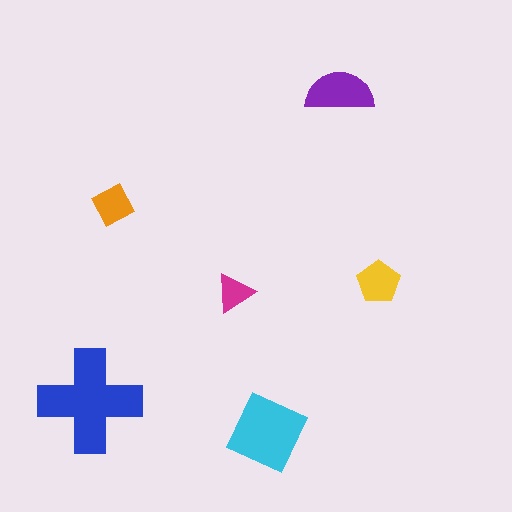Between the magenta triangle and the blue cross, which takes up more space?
The blue cross.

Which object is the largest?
The blue cross.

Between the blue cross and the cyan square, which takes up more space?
The blue cross.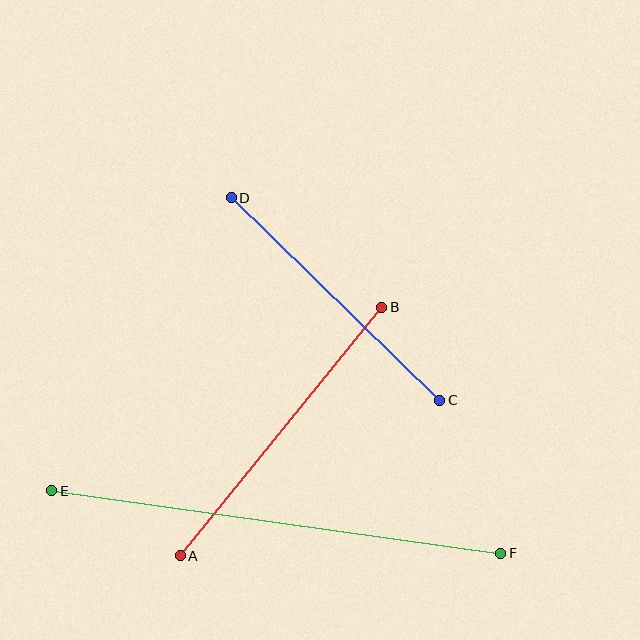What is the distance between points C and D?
The distance is approximately 291 pixels.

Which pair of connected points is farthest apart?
Points E and F are farthest apart.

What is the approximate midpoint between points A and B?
The midpoint is at approximately (281, 431) pixels.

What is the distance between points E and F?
The distance is approximately 453 pixels.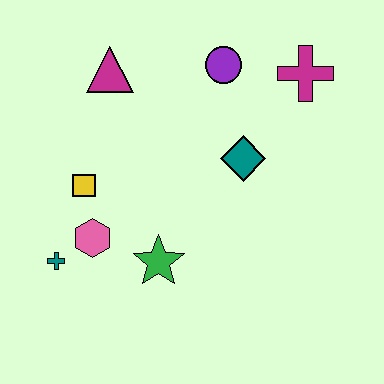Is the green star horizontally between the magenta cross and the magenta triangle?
Yes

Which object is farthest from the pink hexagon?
The magenta cross is farthest from the pink hexagon.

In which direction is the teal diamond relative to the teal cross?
The teal diamond is to the right of the teal cross.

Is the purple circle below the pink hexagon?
No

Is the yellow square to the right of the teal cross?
Yes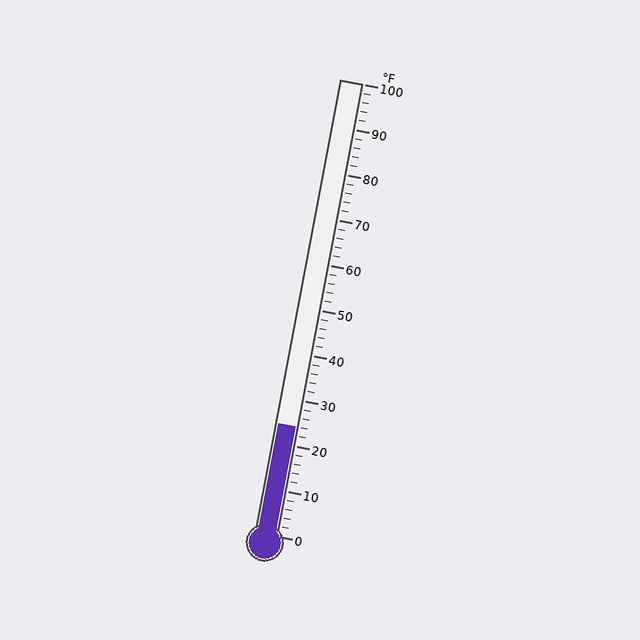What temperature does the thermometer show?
The thermometer shows approximately 24°F.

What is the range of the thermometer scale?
The thermometer scale ranges from 0°F to 100°F.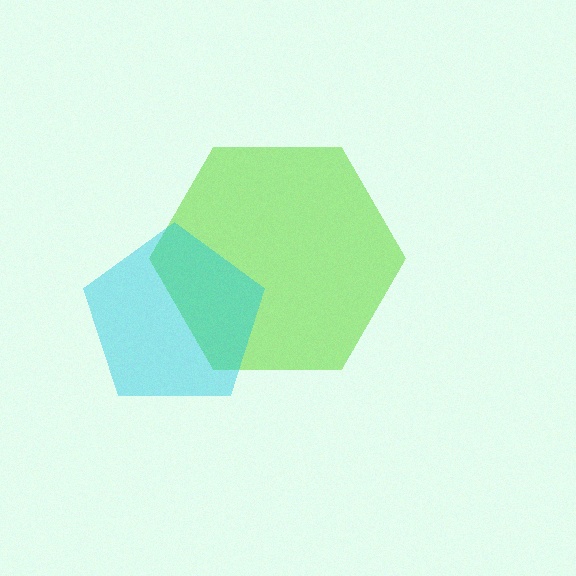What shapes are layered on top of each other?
The layered shapes are: a lime hexagon, a cyan pentagon.